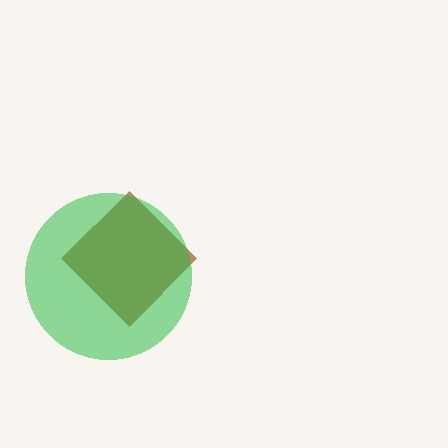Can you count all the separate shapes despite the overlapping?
Yes, there are 2 separate shapes.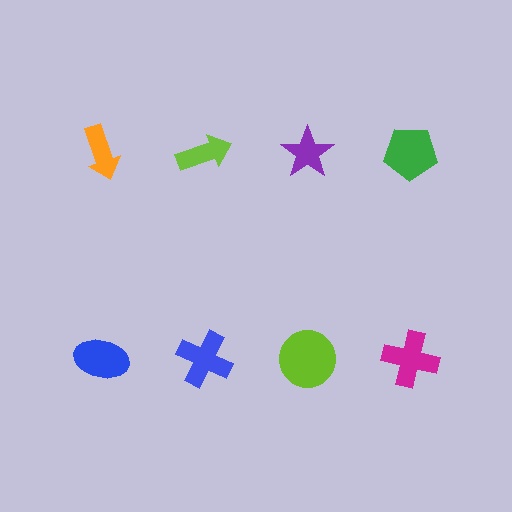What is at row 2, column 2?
A blue cross.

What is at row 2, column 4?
A magenta cross.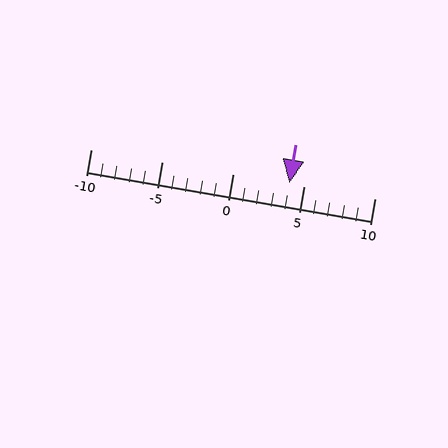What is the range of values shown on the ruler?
The ruler shows values from -10 to 10.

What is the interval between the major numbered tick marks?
The major tick marks are spaced 5 units apart.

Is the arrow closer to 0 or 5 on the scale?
The arrow is closer to 5.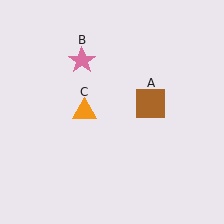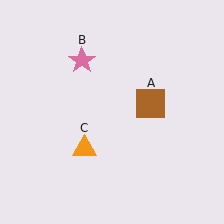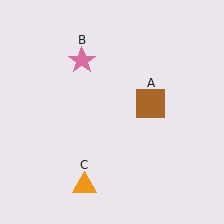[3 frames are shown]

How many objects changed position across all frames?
1 object changed position: orange triangle (object C).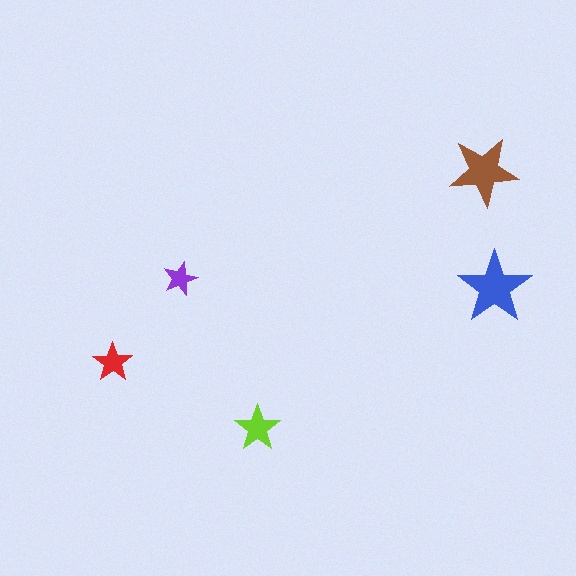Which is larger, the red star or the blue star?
The blue one.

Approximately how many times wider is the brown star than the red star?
About 1.5 times wider.